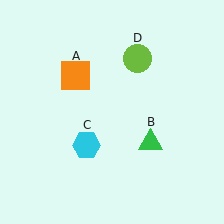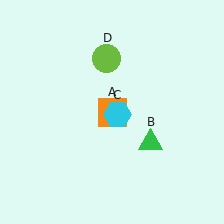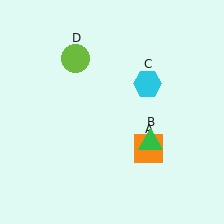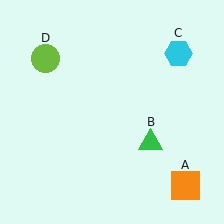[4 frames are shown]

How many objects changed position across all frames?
3 objects changed position: orange square (object A), cyan hexagon (object C), lime circle (object D).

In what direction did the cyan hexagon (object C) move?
The cyan hexagon (object C) moved up and to the right.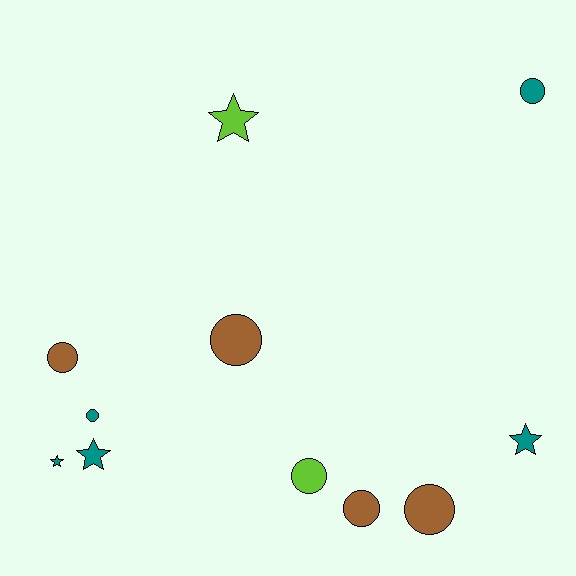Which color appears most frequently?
Teal, with 5 objects.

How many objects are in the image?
There are 11 objects.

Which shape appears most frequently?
Circle, with 7 objects.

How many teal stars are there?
There are 3 teal stars.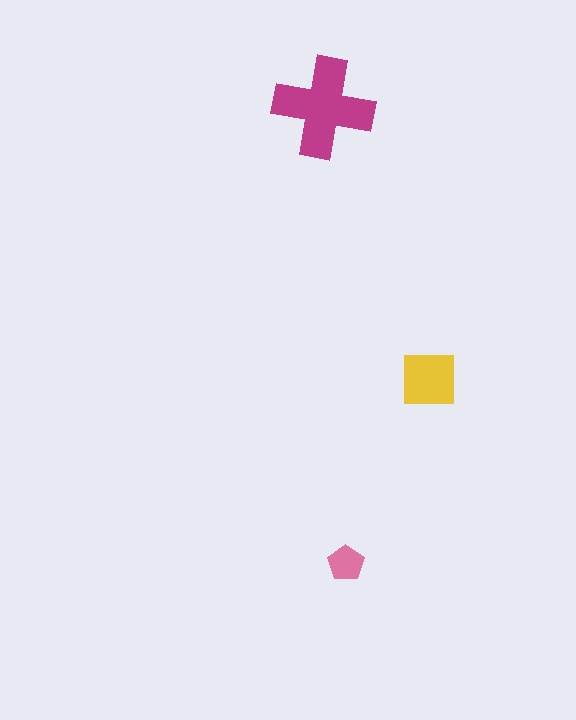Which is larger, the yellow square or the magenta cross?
The magenta cross.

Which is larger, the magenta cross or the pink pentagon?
The magenta cross.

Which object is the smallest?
The pink pentagon.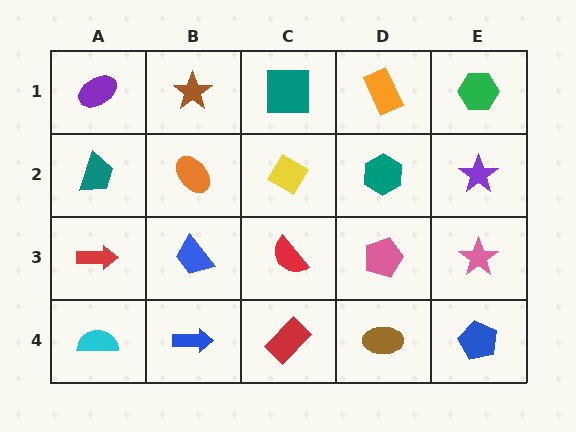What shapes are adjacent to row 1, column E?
A purple star (row 2, column E), an orange rectangle (row 1, column D).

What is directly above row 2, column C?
A teal square.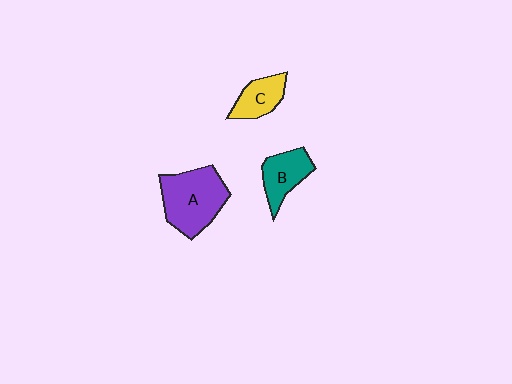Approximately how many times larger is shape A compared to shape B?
Approximately 1.7 times.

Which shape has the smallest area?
Shape C (yellow).